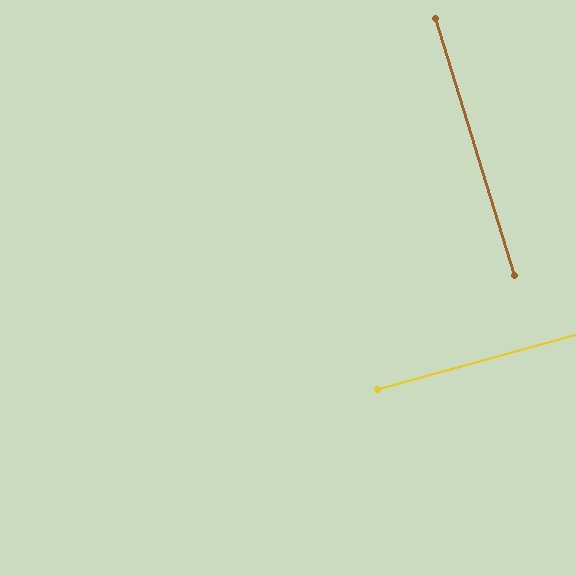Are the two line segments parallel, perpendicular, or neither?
Perpendicular — they meet at approximately 88°.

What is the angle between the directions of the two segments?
Approximately 88 degrees.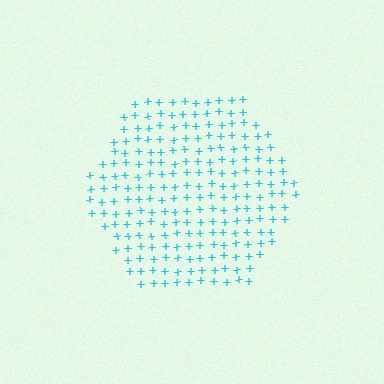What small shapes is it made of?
It is made of small plus signs.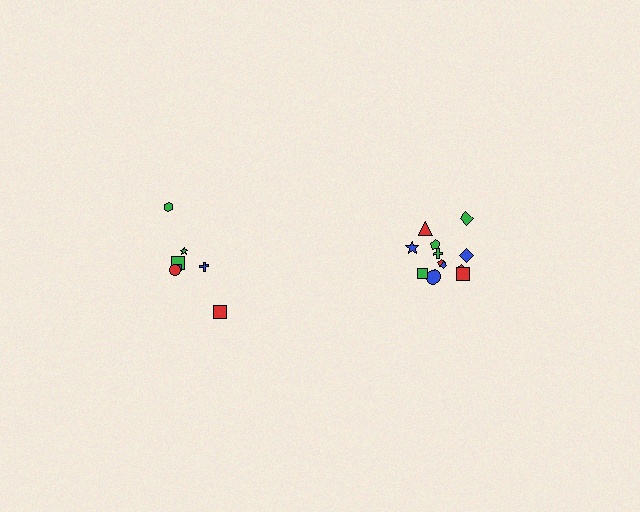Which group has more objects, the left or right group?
The right group.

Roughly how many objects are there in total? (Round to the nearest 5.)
Roughly 20 objects in total.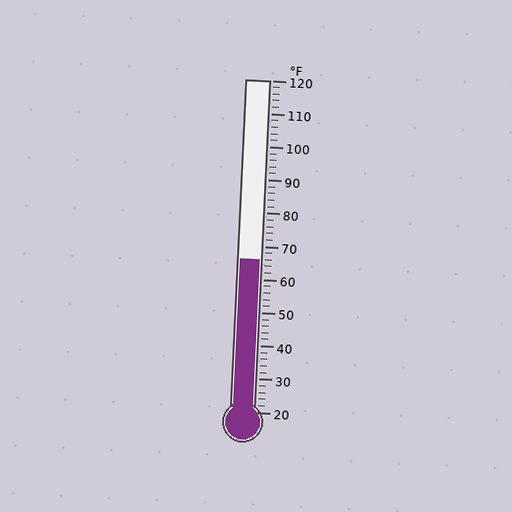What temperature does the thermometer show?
The thermometer shows approximately 66°F.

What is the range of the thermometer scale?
The thermometer scale ranges from 20°F to 120°F.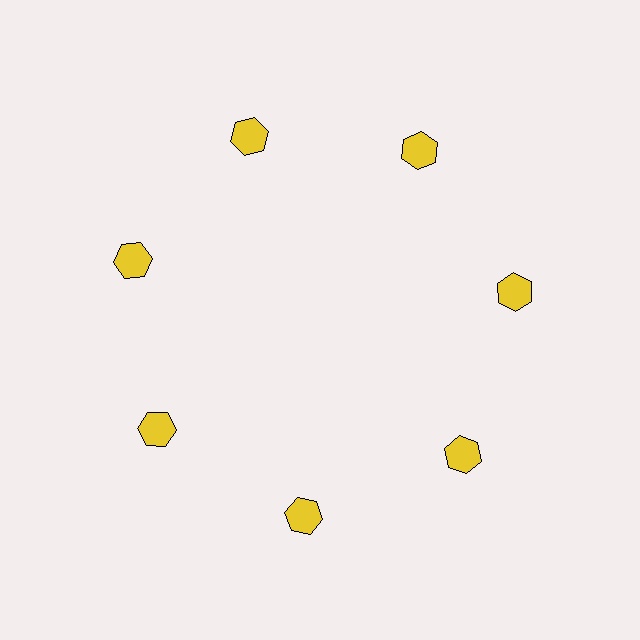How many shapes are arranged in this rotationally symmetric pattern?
There are 7 shapes, arranged in 7 groups of 1.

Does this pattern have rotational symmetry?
Yes, this pattern has 7-fold rotational symmetry. It looks the same after rotating 51 degrees around the center.